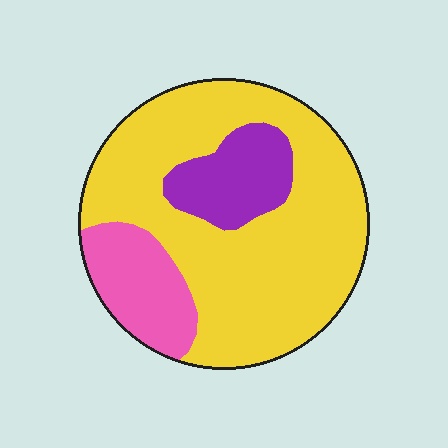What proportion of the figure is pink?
Pink takes up less than a sixth of the figure.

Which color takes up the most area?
Yellow, at roughly 70%.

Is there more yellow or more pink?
Yellow.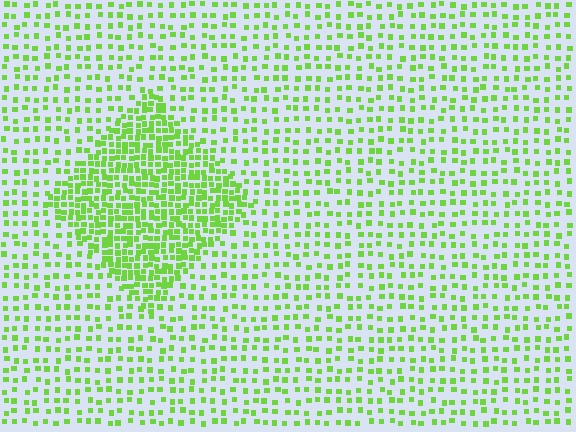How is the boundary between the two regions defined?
The boundary is defined by a change in element density (approximately 2.4x ratio). All elements are the same color, size, and shape.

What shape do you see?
I see a diamond.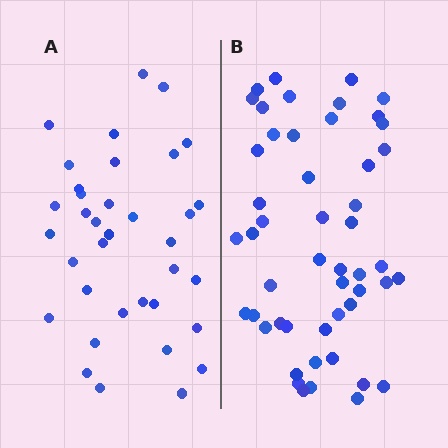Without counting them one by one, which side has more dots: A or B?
Region B (the right region) has more dots.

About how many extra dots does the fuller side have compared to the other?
Region B has approximately 15 more dots than region A.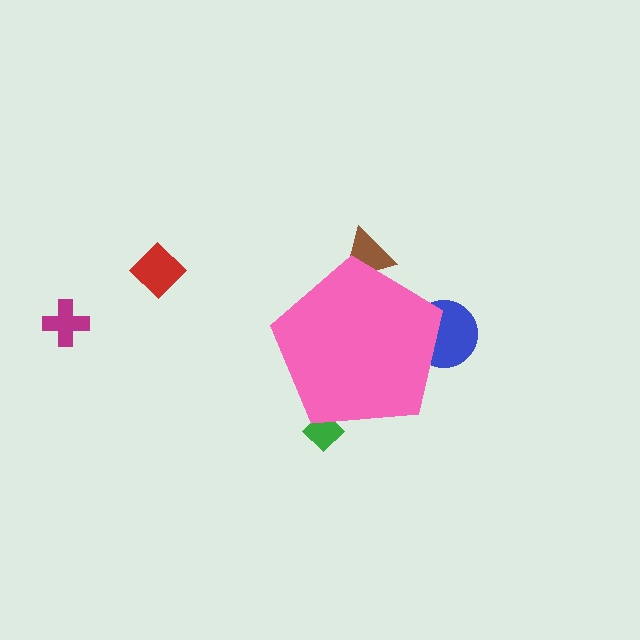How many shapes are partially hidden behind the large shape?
3 shapes are partially hidden.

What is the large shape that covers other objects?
A pink pentagon.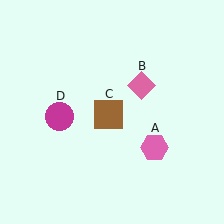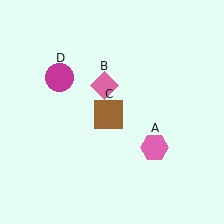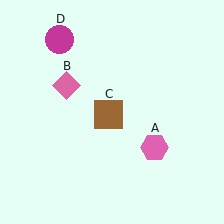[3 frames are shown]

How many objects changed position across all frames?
2 objects changed position: pink diamond (object B), magenta circle (object D).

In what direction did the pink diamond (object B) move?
The pink diamond (object B) moved left.